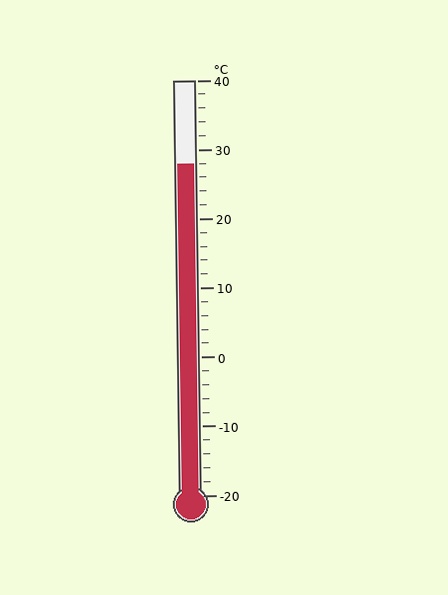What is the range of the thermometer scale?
The thermometer scale ranges from -20°C to 40°C.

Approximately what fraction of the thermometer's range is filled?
The thermometer is filled to approximately 80% of its range.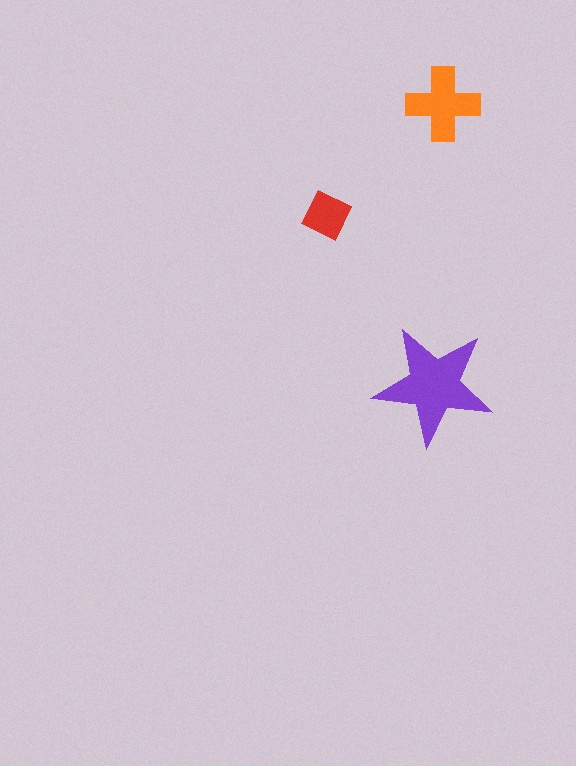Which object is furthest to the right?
The orange cross is rightmost.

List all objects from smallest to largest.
The red square, the orange cross, the purple star.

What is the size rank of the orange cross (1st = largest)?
2nd.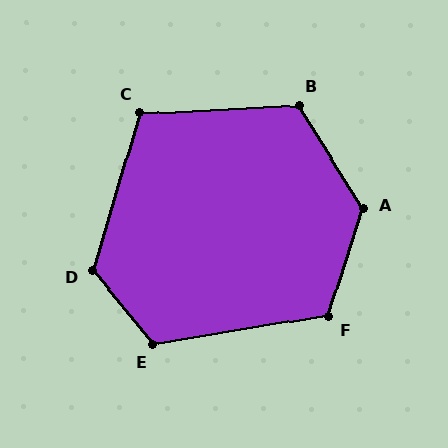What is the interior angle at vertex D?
Approximately 124 degrees (obtuse).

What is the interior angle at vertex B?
Approximately 120 degrees (obtuse).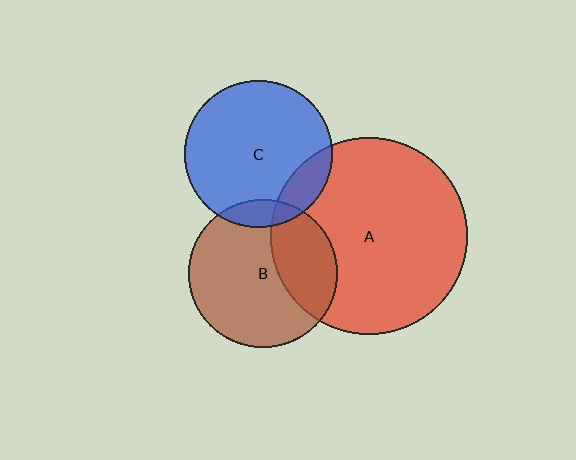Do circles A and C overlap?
Yes.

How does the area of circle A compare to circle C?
Approximately 1.8 times.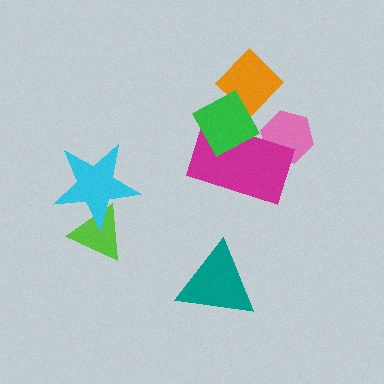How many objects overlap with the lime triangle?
1 object overlaps with the lime triangle.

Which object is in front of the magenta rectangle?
The green diamond is in front of the magenta rectangle.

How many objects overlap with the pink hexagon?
1 object overlaps with the pink hexagon.